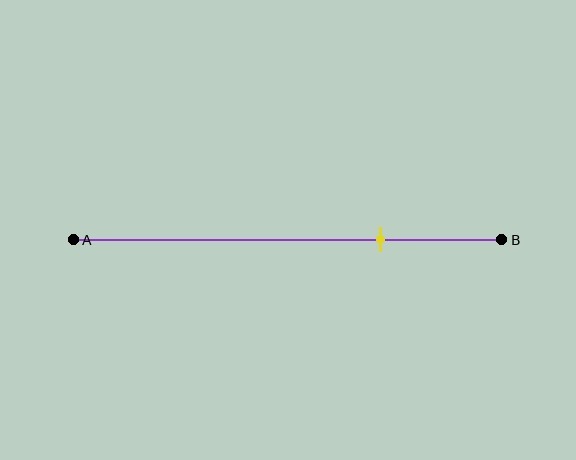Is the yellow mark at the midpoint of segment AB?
No, the mark is at about 70% from A, not at the 50% midpoint.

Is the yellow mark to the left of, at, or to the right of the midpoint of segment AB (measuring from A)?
The yellow mark is to the right of the midpoint of segment AB.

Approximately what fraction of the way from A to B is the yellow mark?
The yellow mark is approximately 70% of the way from A to B.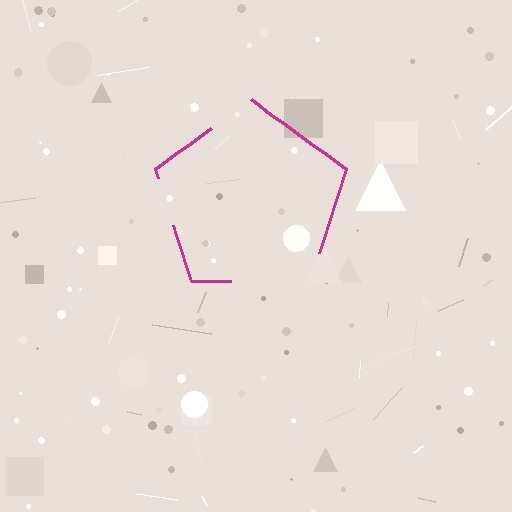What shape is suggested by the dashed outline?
The dashed outline suggests a pentagon.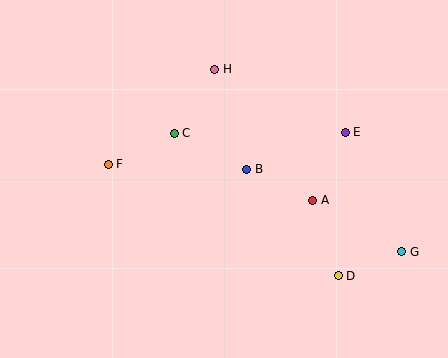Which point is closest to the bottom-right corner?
Point G is closest to the bottom-right corner.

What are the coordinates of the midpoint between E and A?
The midpoint between E and A is at (329, 166).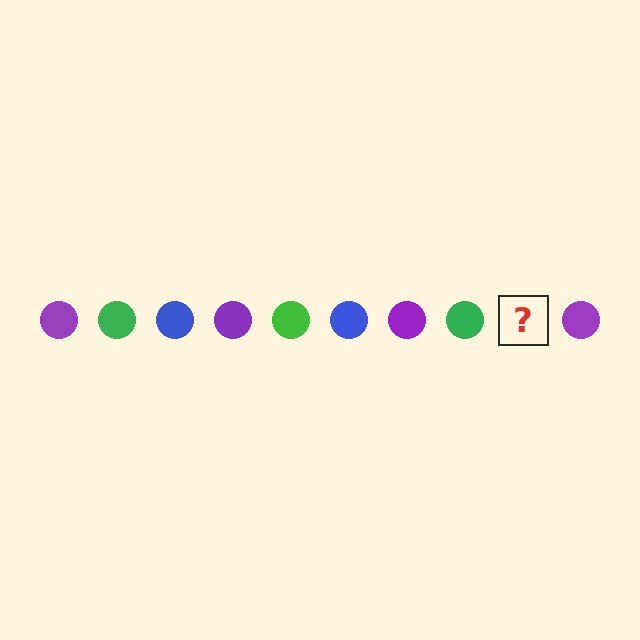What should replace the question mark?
The question mark should be replaced with a blue circle.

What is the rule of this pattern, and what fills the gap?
The rule is that the pattern cycles through purple, green, blue circles. The gap should be filled with a blue circle.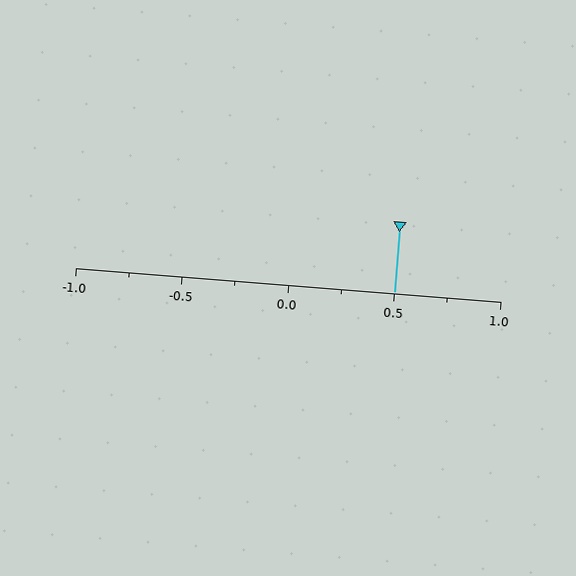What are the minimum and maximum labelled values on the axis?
The axis runs from -1.0 to 1.0.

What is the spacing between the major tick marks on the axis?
The major ticks are spaced 0.5 apart.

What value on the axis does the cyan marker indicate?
The marker indicates approximately 0.5.